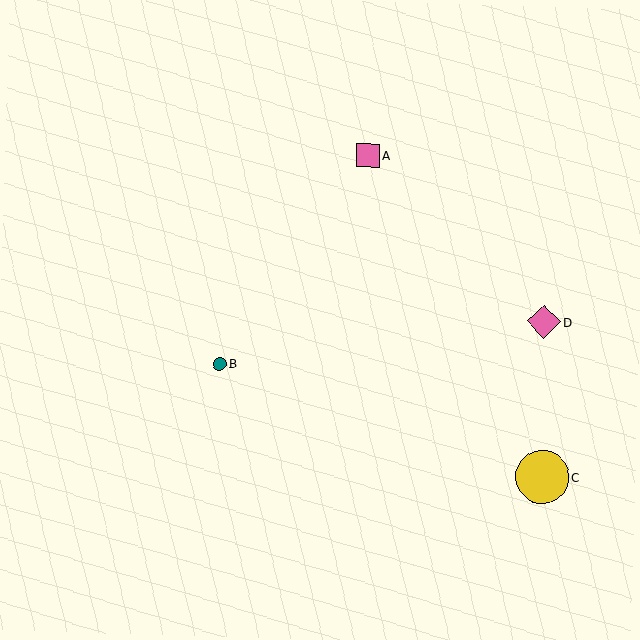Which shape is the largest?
The yellow circle (labeled C) is the largest.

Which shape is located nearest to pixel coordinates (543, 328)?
The pink diamond (labeled D) at (544, 322) is nearest to that location.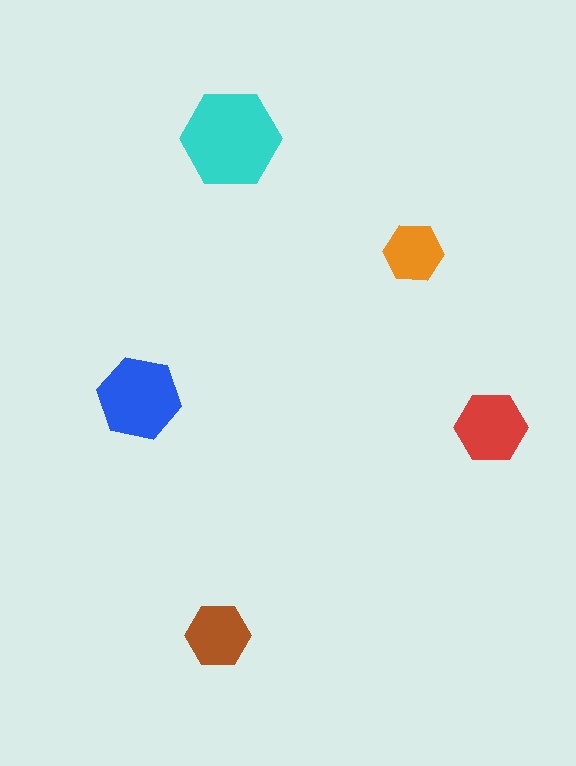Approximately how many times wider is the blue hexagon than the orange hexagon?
About 1.5 times wider.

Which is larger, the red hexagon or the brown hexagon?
The red one.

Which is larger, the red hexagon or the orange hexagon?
The red one.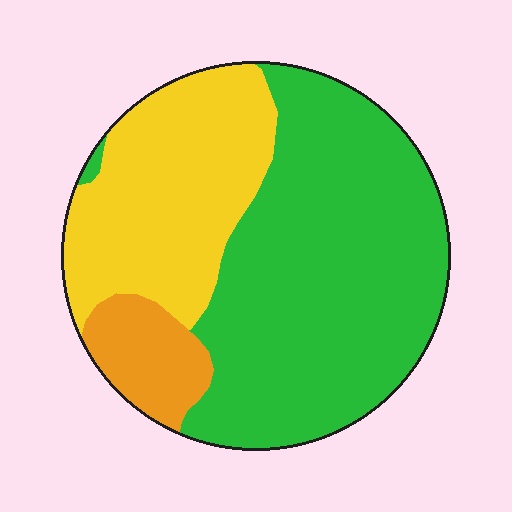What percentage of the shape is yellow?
Yellow covers 32% of the shape.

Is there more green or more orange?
Green.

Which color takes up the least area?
Orange, at roughly 10%.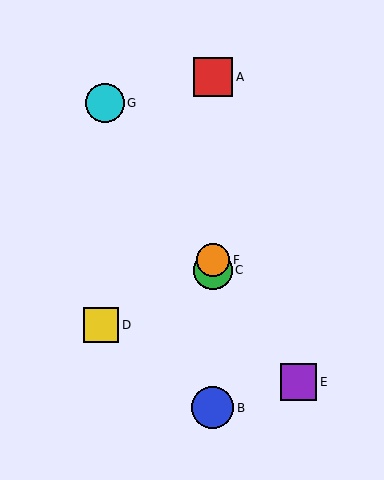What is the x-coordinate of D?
Object D is at x≈101.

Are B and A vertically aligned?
Yes, both are at x≈213.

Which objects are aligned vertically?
Objects A, B, C, F are aligned vertically.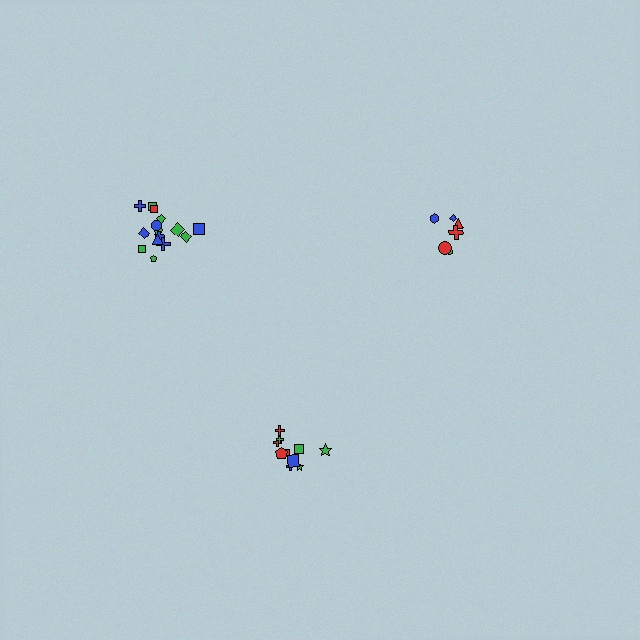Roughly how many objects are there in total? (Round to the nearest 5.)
Roughly 30 objects in total.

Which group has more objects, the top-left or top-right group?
The top-left group.